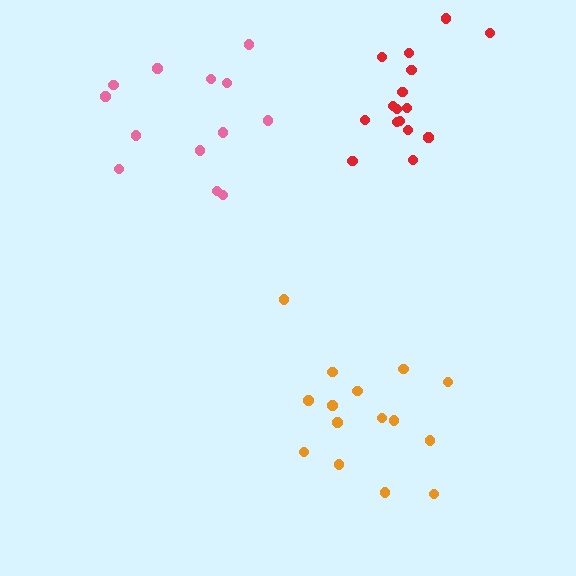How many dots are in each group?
Group 1: 16 dots, Group 2: 15 dots, Group 3: 13 dots (44 total).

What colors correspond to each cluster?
The clusters are colored: red, orange, pink.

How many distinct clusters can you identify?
There are 3 distinct clusters.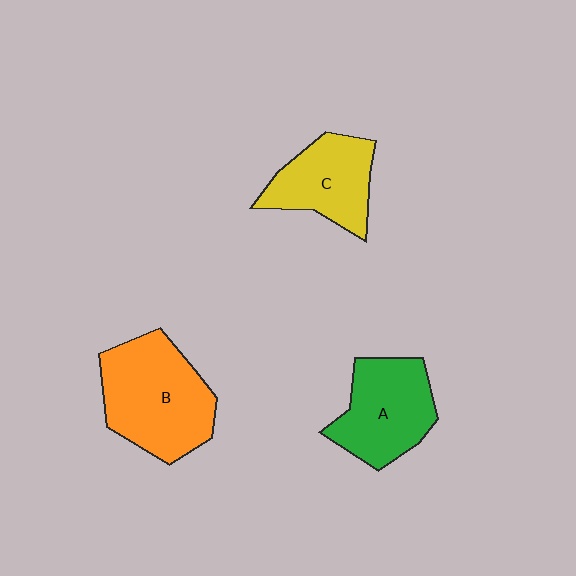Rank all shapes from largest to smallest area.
From largest to smallest: B (orange), A (green), C (yellow).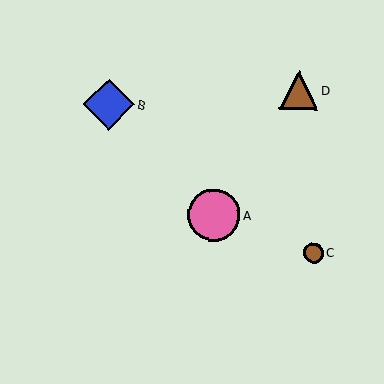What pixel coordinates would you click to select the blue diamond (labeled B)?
Click at (109, 105) to select the blue diamond B.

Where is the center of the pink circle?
The center of the pink circle is at (214, 215).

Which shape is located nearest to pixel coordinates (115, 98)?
The blue diamond (labeled B) at (109, 105) is nearest to that location.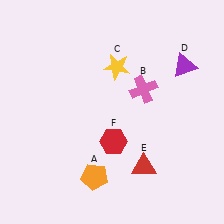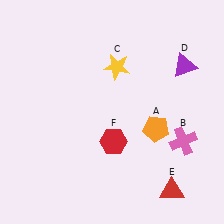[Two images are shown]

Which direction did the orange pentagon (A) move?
The orange pentagon (A) moved right.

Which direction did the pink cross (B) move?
The pink cross (B) moved down.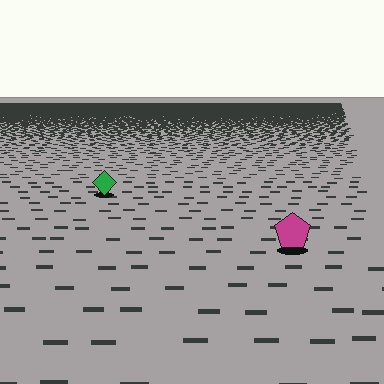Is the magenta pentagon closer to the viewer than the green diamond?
Yes. The magenta pentagon is closer — you can tell from the texture gradient: the ground texture is coarser near it.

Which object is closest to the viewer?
The magenta pentagon is closest. The texture marks near it are larger and more spread out.